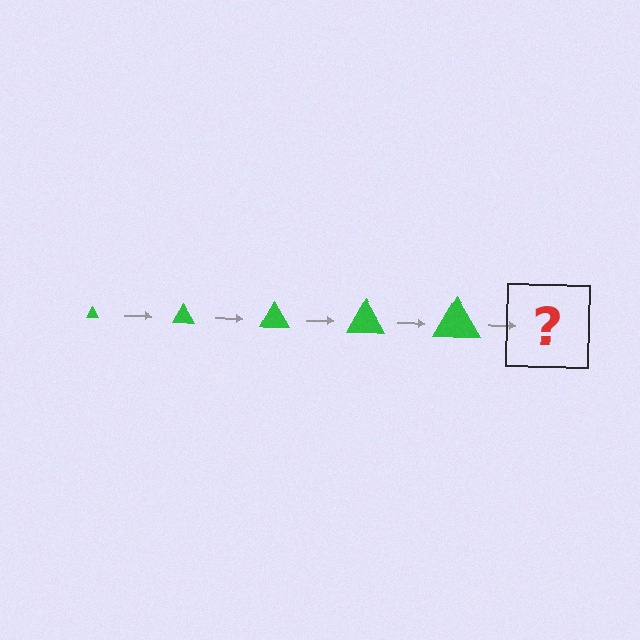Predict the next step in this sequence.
The next step is a green triangle, larger than the previous one.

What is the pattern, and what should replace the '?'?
The pattern is that the triangle gets progressively larger each step. The '?' should be a green triangle, larger than the previous one.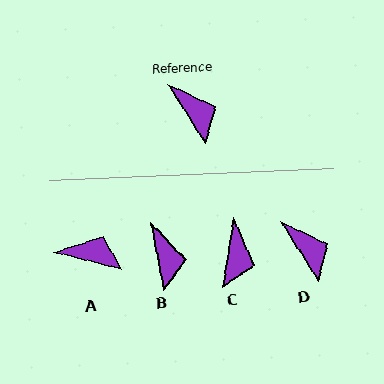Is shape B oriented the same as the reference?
No, it is off by about 22 degrees.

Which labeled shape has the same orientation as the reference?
D.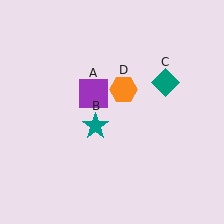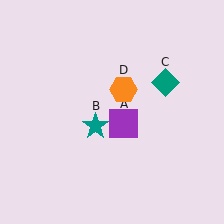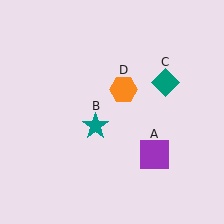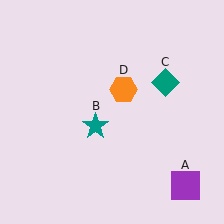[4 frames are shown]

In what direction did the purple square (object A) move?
The purple square (object A) moved down and to the right.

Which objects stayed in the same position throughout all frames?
Teal star (object B) and teal diamond (object C) and orange hexagon (object D) remained stationary.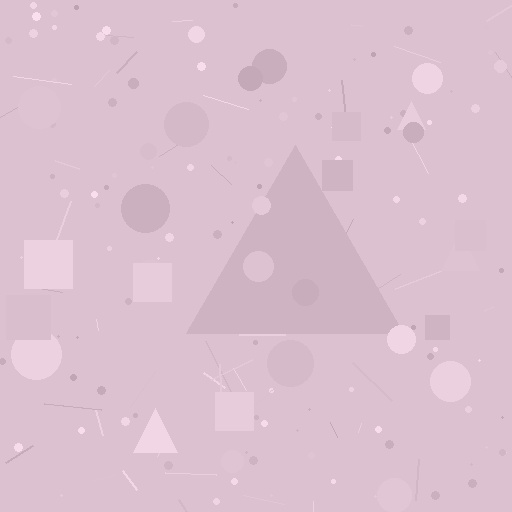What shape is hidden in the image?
A triangle is hidden in the image.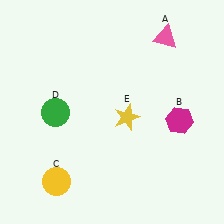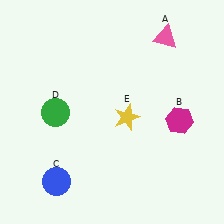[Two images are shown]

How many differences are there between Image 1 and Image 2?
There is 1 difference between the two images.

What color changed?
The circle (C) changed from yellow in Image 1 to blue in Image 2.